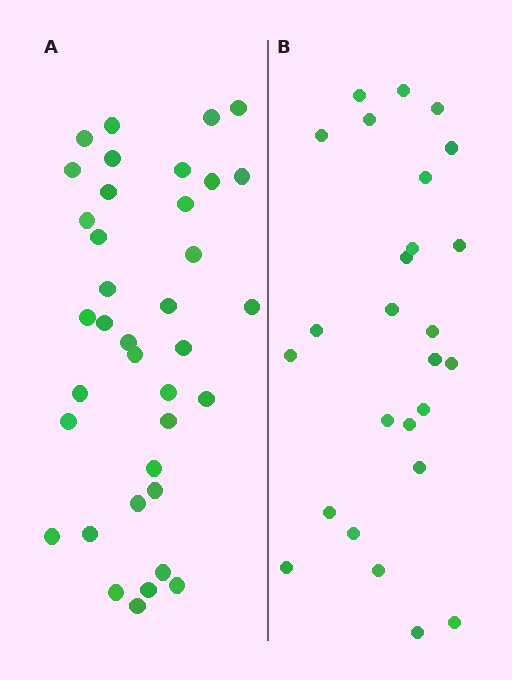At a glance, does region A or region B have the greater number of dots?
Region A (the left region) has more dots.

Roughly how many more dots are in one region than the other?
Region A has roughly 12 or so more dots than region B.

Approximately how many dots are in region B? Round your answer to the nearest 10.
About 30 dots. (The exact count is 26, which rounds to 30.)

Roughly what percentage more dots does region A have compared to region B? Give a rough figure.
About 40% more.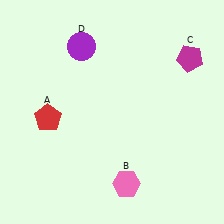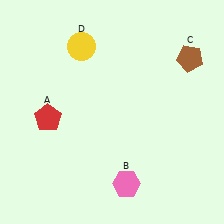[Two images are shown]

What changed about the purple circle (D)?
In Image 1, D is purple. In Image 2, it changed to yellow.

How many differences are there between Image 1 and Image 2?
There are 2 differences between the two images.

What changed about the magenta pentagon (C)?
In Image 1, C is magenta. In Image 2, it changed to brown.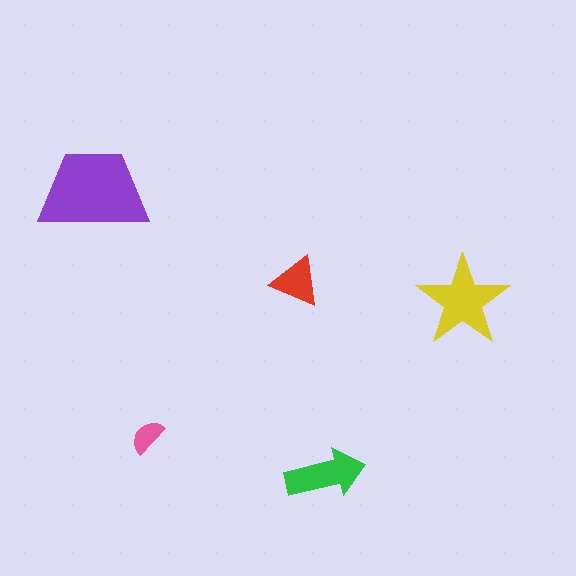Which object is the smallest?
The pink semicircle.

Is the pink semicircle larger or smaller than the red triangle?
Smaller.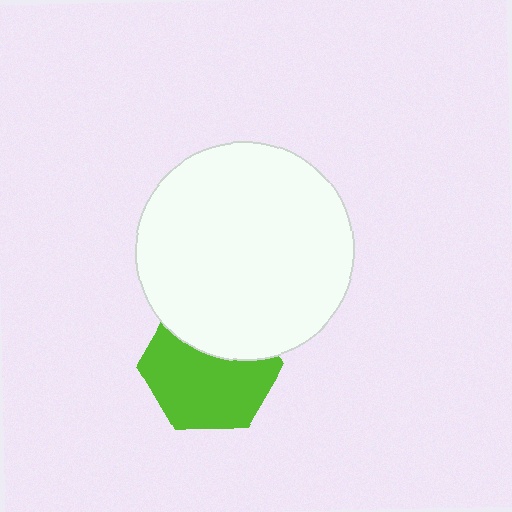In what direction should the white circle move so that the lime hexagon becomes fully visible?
The white circle should move up. That is the shortest direction to clear the overlap and leave the lime hexagon fully visible.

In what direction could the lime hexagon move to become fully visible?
The lime hexagon could move down. That would shift it out from behind the white circle entirely.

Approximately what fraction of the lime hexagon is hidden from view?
Roughly 36% of the lime hexagon is hidden behind the white circle.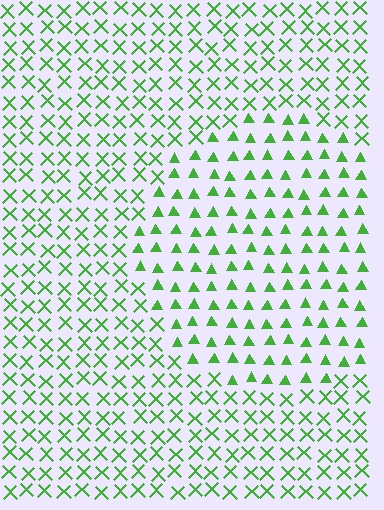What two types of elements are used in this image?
The image uses triangles inside the circle region and X marks outside it.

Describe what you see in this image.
The image is filled with small green elements arranged in a uniform grid. A circle-shaped region contains triangles, while the surrounding area contains X marks. The boundary is defined purely by the change in element shape.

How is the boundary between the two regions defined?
The boundary is defined by a change in element shape: triangles inside vs. X marks outside. All elements share the same color and spacing.